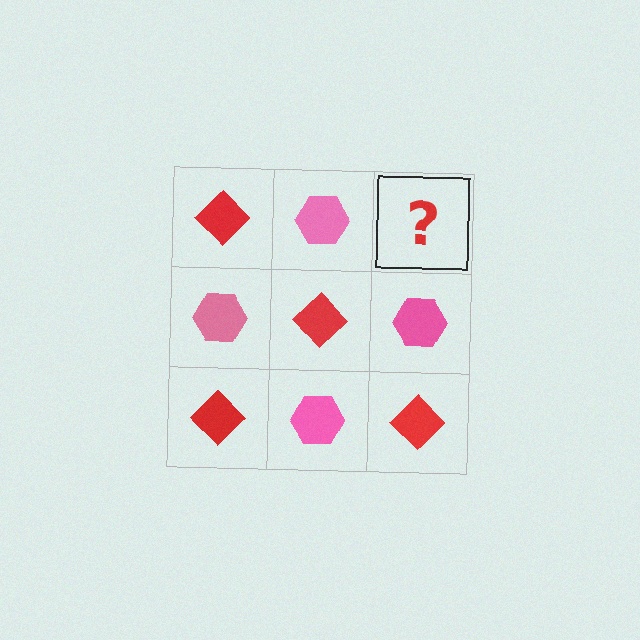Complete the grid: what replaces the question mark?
The question mark should be replaced with a red diamond.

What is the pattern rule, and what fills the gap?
The rule is that it alternates red diamond and pink hexagon in a checkerboard pattern. The gap should be filled with a red diamond.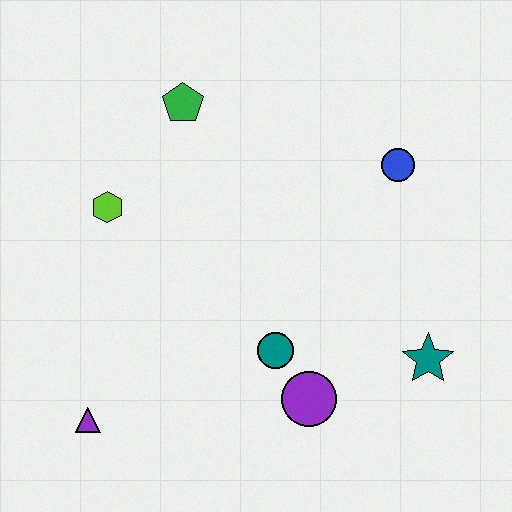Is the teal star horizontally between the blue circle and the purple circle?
No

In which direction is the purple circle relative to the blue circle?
The purple circle is below the blue circle.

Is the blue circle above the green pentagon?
No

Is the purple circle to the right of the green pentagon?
Yes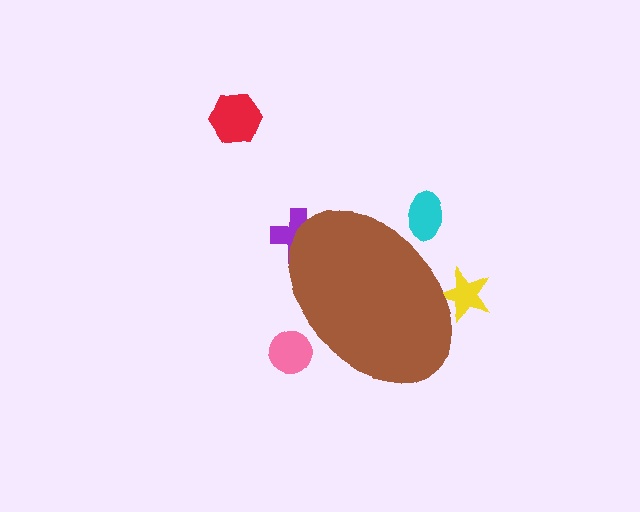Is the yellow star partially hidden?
Yes, the yellow star is partially hidden behind the brown ellipse.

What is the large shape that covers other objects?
A brown ellipse.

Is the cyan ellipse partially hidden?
Yes, the cyan ellipse is partially hidden behind the brown ellipse.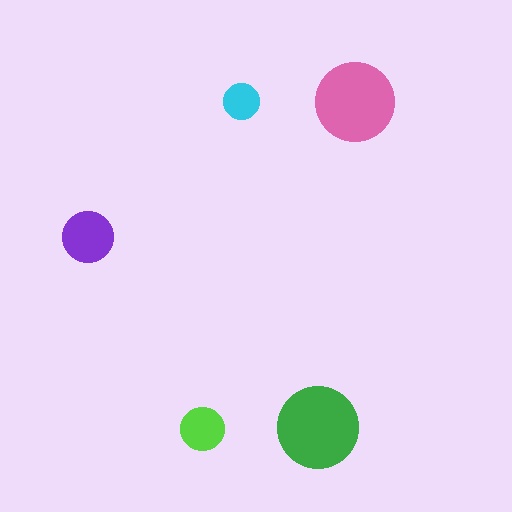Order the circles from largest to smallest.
the green one, the pink one, the purple one, the lime one, the cyan one.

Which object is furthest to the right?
The pink circle is rightmost.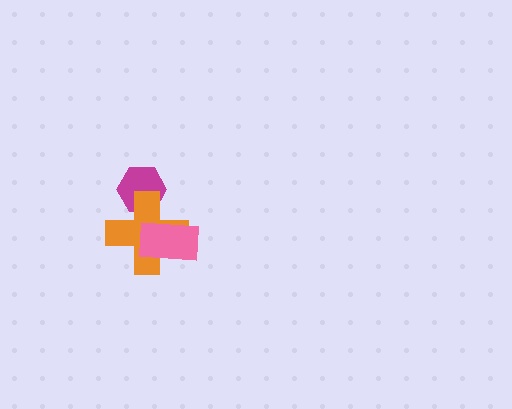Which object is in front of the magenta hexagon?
The orange cross is in front of the magenta hexagon.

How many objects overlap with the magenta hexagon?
1 object overlaps with the magenta hexagon.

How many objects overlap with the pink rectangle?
1 object overlaps with the pink rectangle.